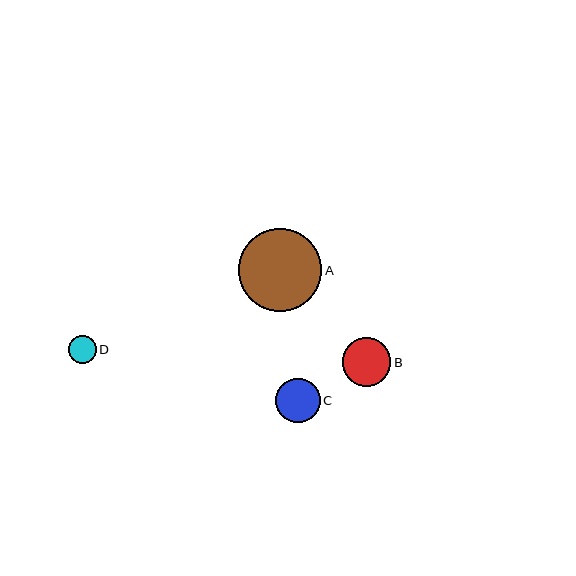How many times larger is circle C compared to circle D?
Circle C is approximately 1.6 times the size of circle D.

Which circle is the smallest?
Circle D is the smallest with a size of approximately 28 pixels.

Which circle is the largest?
Circle A is the largest with a size of approximately 83 pixels.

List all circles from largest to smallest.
From largest to smallest: A, B, C, D.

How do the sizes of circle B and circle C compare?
Circle B and circle C are approximately the same size.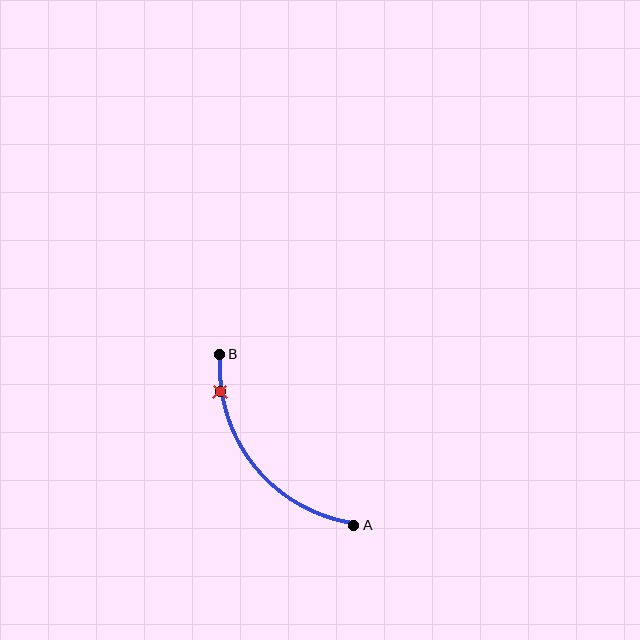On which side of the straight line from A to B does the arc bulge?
The arc bulges below and to the left of the straight line connecting A and B.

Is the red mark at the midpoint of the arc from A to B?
No. The red mark lies on the arc but is closer to endpoint B. The arc midpoint would be at the point on the curve equidistant along the arc from both A and B.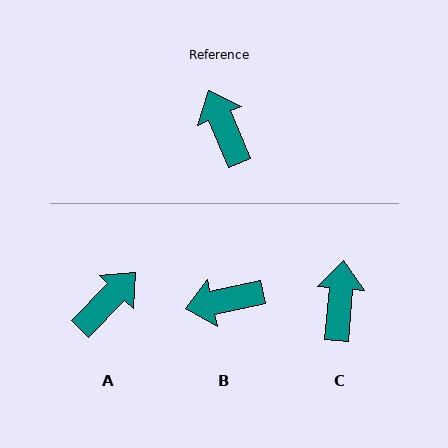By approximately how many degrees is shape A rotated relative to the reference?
Approximately 68 degrees clockwise.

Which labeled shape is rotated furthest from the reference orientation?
B, about 78 degrees away.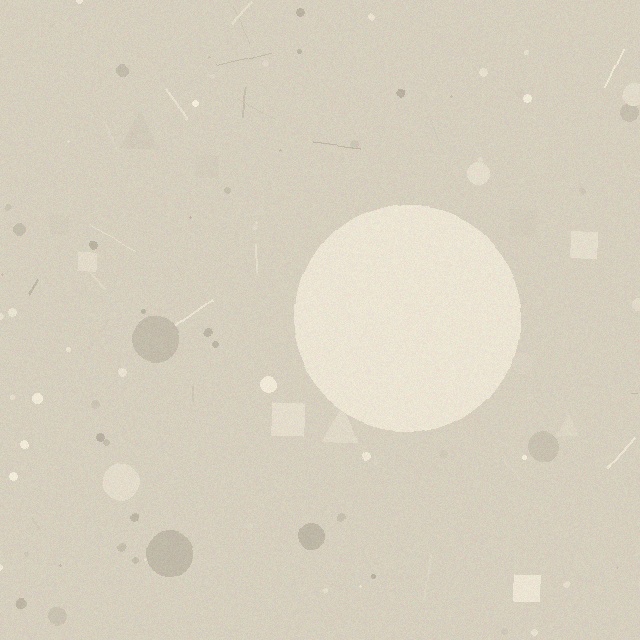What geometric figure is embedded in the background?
A circle is embedded in the background.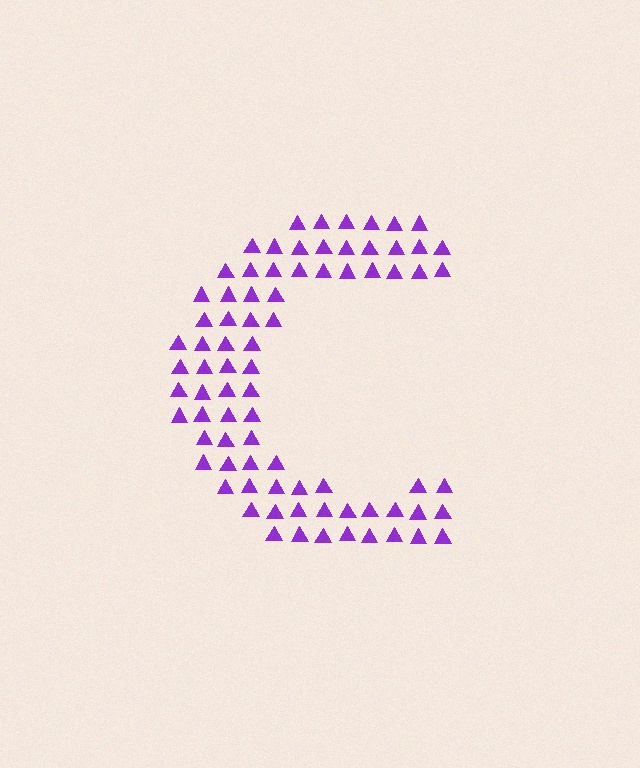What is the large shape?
The large shape is the letter C.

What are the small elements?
The small elements are triangles.